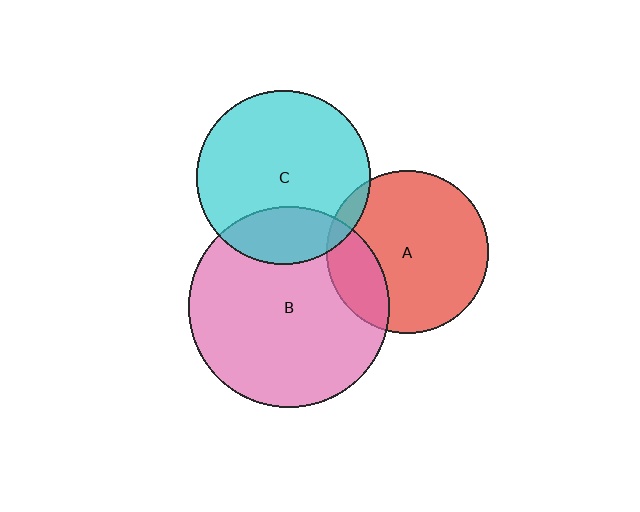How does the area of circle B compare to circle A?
Approximately 1.5 times.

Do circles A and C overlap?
Yes.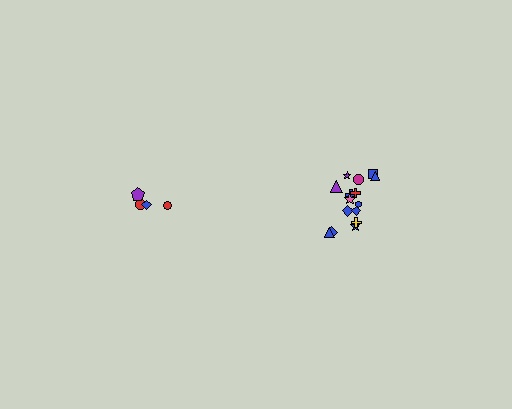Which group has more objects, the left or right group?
The right group.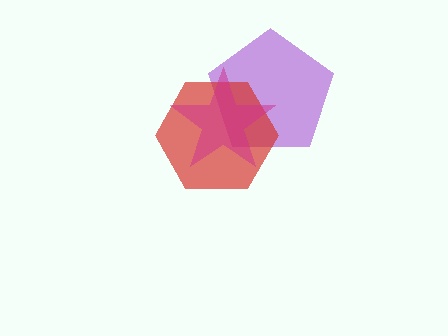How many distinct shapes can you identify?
There are 3 distinct shapes: a purple pentagon, a red hexagon, a magenta star.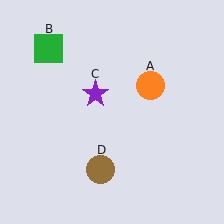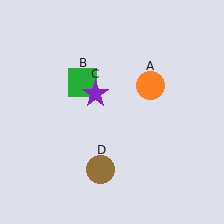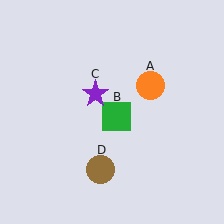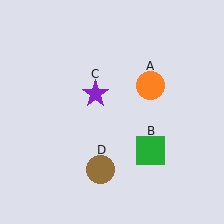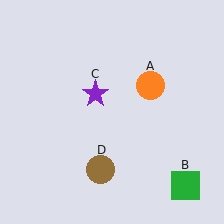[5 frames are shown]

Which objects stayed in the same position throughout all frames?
Orange circle (object A) and purple star (object C) and brown circle (object D) remained stationary.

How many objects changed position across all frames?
1 object changed position: green square (object B).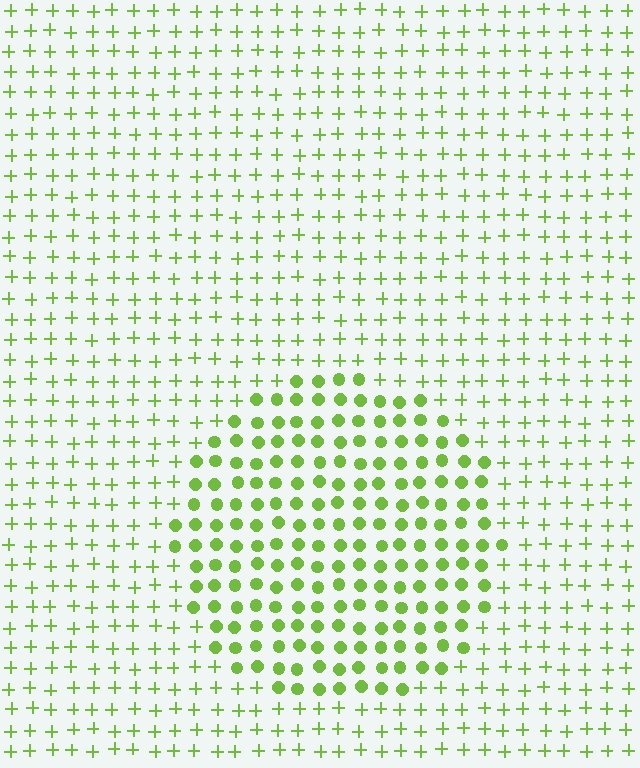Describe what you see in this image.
The image is filled with small lime elements arranged in a uniform grid. A circle-shaped region contains circles, while the surrounding area contains plus signs. The boundary is defined purely by the change in element shape.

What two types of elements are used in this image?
The image uses circles inside the circle region and plus signs outside it.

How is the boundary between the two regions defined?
The boundary is defined by a change in element shape: circles inside vs. plus signs outside. All elements share the same color and spacing.